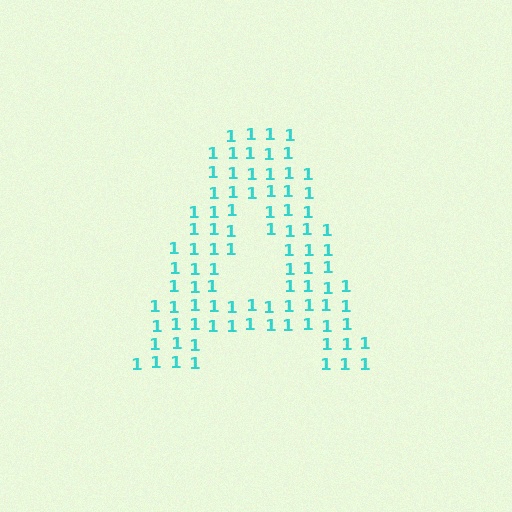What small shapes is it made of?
It is made of small digit 1's.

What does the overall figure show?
The overall figure shows the letter A.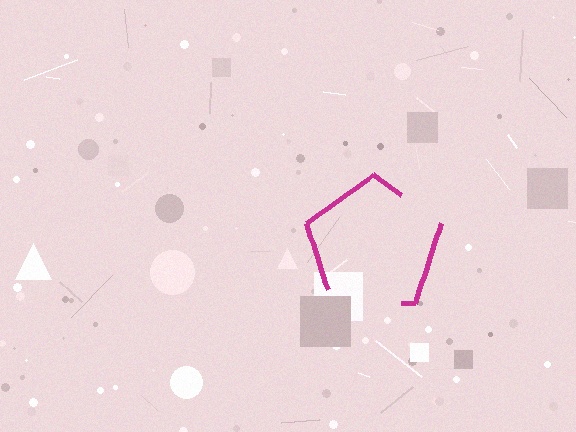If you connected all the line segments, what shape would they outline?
They would outline a pentagon.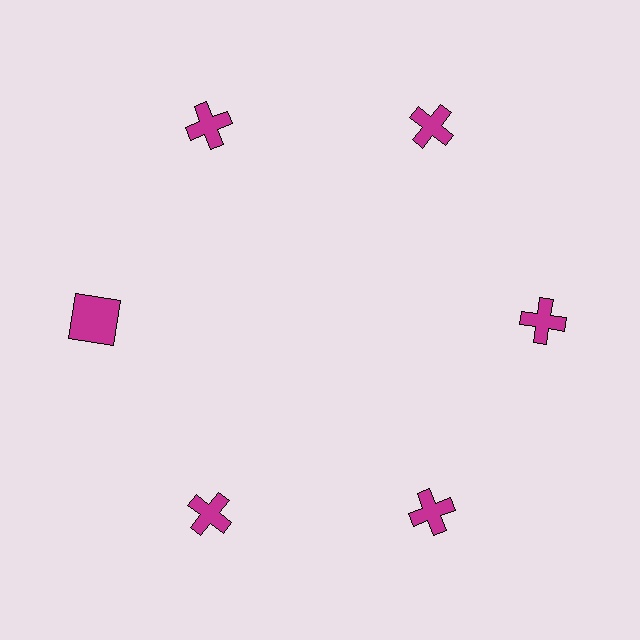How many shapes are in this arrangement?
There are 6 shapes arranged in a ring pattern.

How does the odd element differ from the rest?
It has a different shape: square instead of cross.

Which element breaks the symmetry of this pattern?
The magenta square at roughly the 9 o'clock position breaks the symmetry. All other shapes are magenta crosses.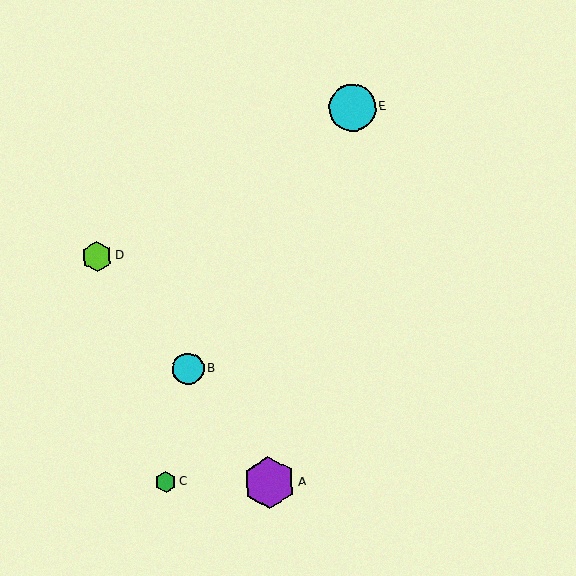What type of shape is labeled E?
Shape E is a cyan circle.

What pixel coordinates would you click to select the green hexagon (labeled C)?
Click at (166, 482) to select the green hexagon C.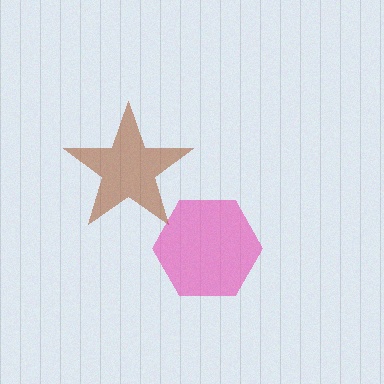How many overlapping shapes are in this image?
There are 2 overlapping shapes in the image.